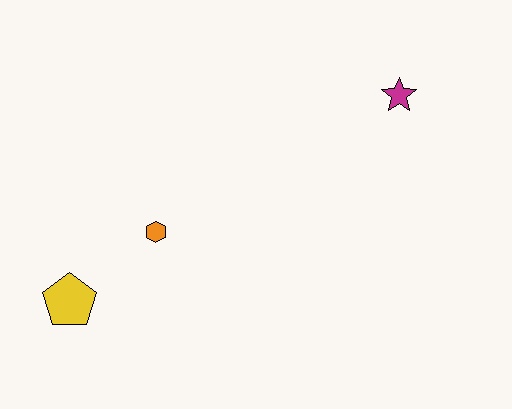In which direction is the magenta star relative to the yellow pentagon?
The magenta star is to the right of the yellow pentagon.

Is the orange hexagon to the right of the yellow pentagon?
Yes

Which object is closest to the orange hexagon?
The yellow pentagon is closest to the orange hexagon.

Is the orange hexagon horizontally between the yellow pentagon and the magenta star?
Yes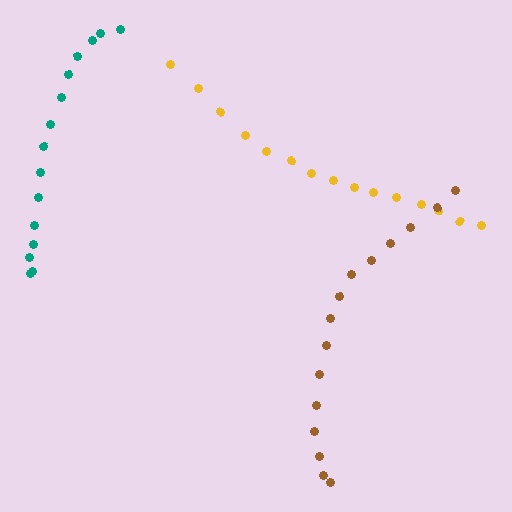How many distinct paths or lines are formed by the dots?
There are 3 distinct paths.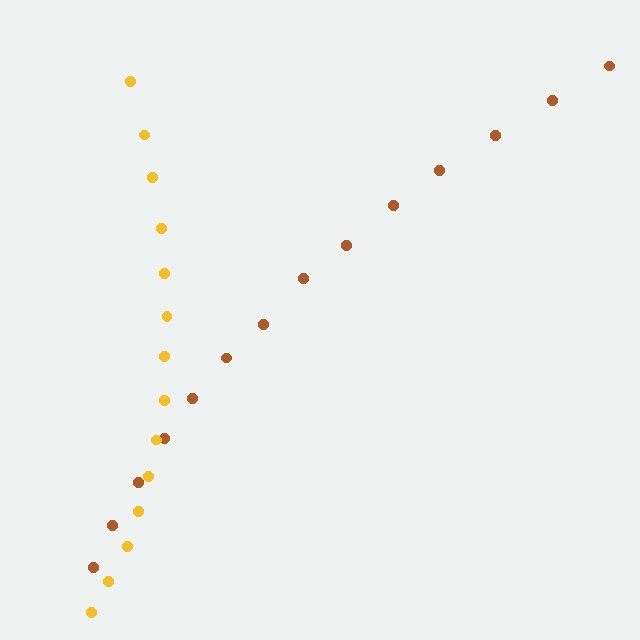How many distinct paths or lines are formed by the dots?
There are 2 distinct paths.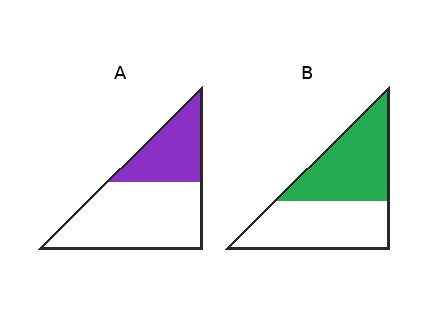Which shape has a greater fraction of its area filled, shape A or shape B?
Shape B.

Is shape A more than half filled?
No.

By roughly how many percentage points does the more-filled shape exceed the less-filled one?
By roughly 15 percentage points (B over A).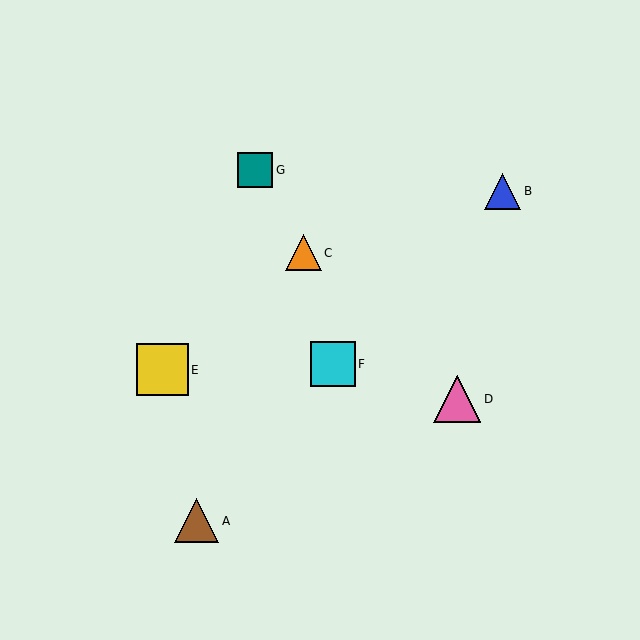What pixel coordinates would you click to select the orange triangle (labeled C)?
Click at (304, 253) to select the orange triangle C.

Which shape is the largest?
The yellow square (labeled E) is the largest.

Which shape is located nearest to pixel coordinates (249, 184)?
The teal square (labeled G) at (255, 170) is nearest to that location.